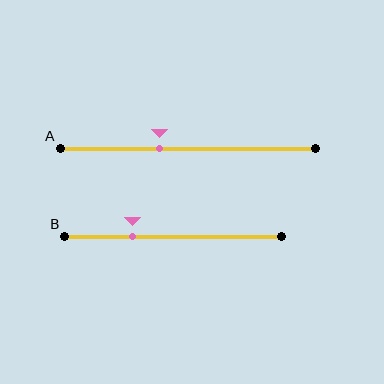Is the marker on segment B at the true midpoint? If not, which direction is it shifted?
No, the marker on segment B is shifted to the left by about 19% of the segment length.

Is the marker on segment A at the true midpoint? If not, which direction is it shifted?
No, the marker on segment A is shifted to the left by about 11% of the segment length.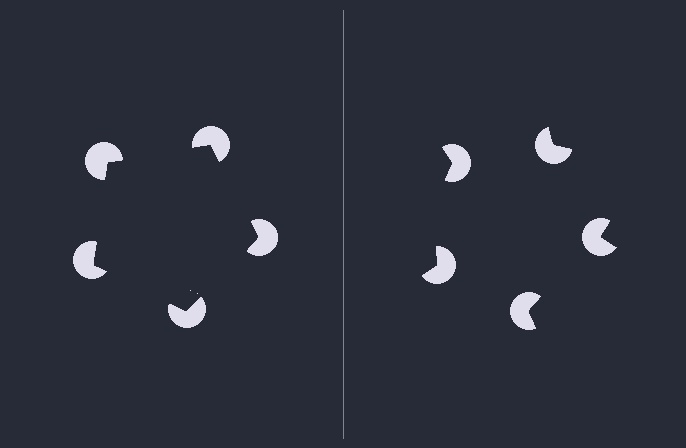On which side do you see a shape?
An illusory pentagon appears on the left side. On the right side the wedge cuts are rotated, so no coherent shape forms.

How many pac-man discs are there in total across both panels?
10 — 5 on each side.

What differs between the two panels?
The pac-man discs are positioned identically on both sides; only the wedge orientations differ. On the left they align to a pentagon; on the right they are misaligned.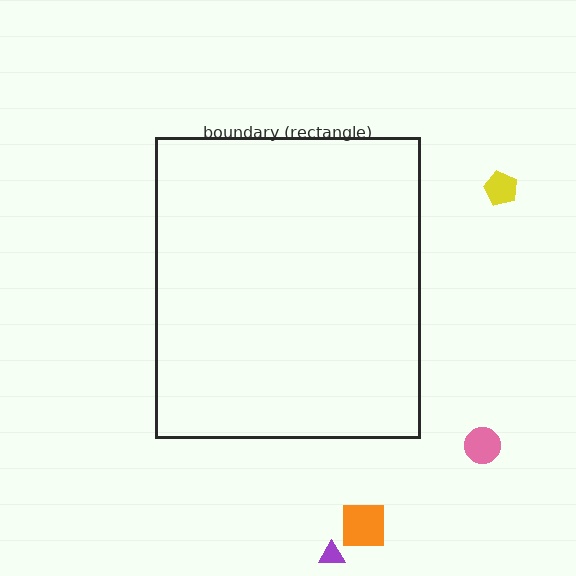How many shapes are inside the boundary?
0 inside, 4 outside.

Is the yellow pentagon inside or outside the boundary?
Outside.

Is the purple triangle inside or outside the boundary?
Outside.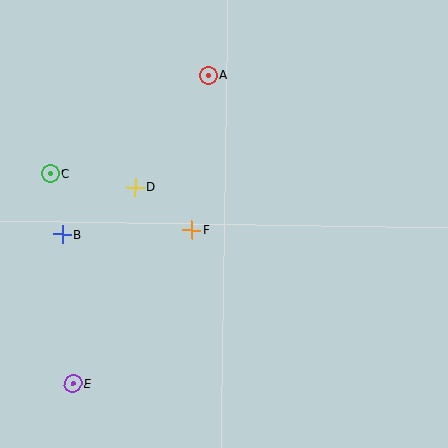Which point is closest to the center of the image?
Point F at (192, 230) is closest to the center.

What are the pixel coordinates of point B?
Point B is at (62, 234).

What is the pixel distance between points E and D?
The distance between E and D is 206 pixels.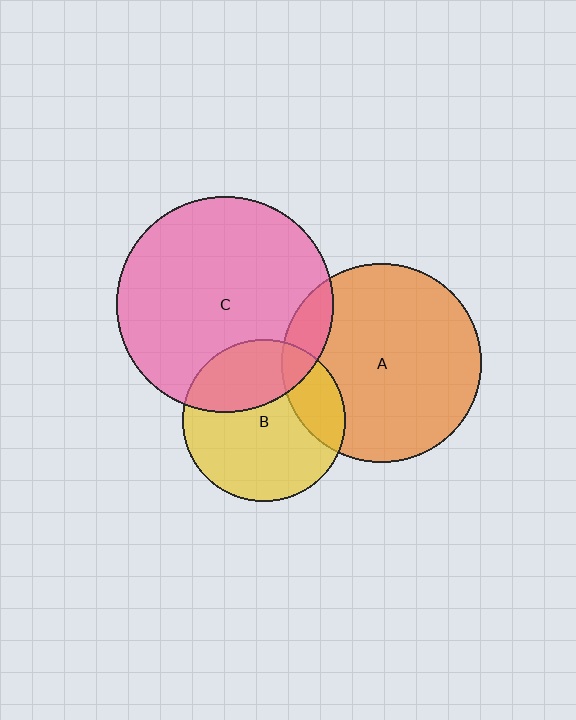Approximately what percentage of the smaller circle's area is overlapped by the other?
Approximately 10%.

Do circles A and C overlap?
Yes.